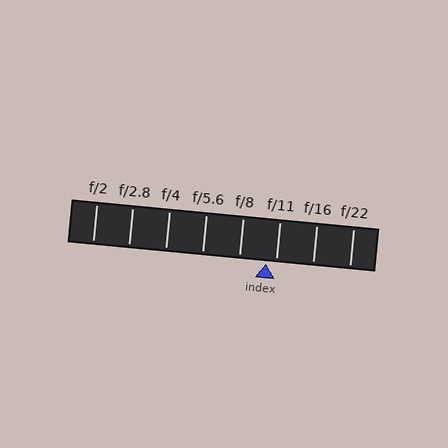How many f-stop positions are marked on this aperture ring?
There are 8 f-stop positions marked.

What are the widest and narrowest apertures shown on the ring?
The widest aperture shown is f/2 and the narrowest is f/22.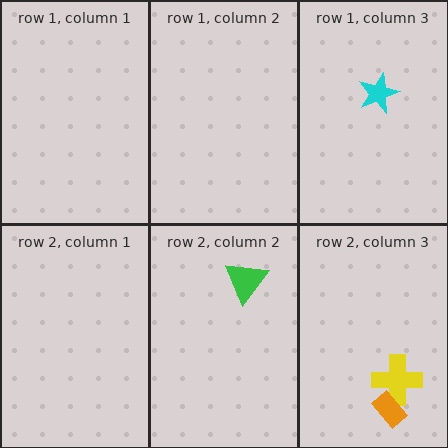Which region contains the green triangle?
The row 2, column 2 region.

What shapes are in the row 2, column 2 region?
The green triangle.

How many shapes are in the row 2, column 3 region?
2.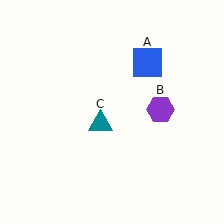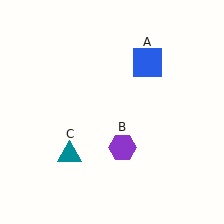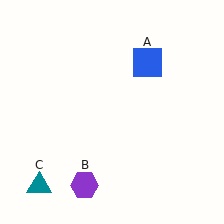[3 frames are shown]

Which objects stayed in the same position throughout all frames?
Blue square (object A) remained stationary.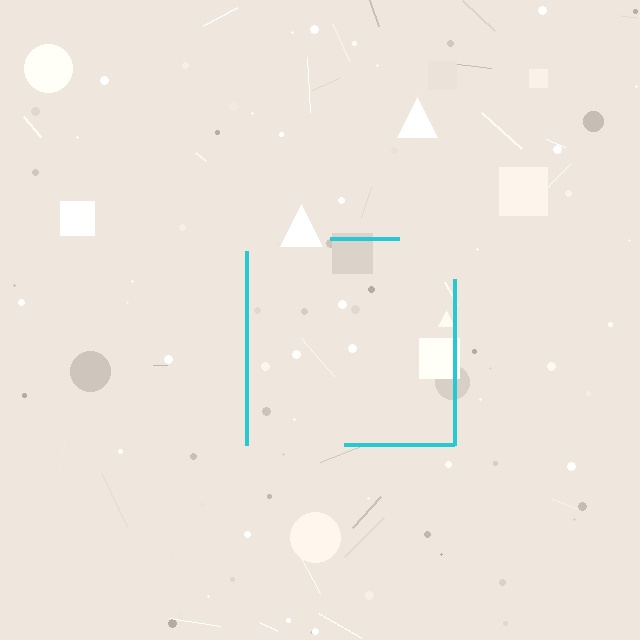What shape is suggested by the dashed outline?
The dashed outline suggests a square.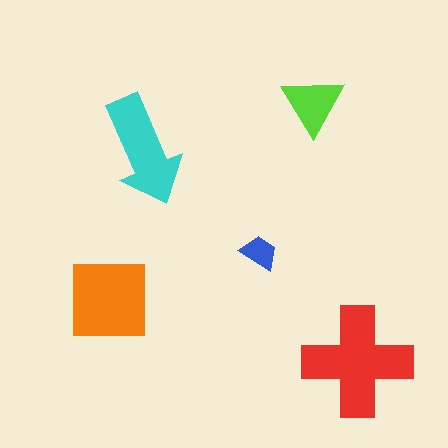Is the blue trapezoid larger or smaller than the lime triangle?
Smaller.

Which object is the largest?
The red cross.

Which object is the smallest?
The blue trapezoid.